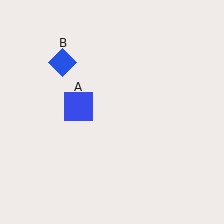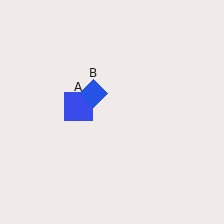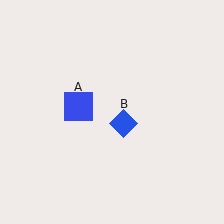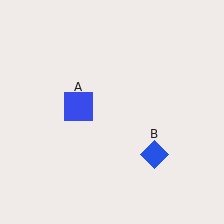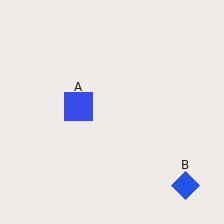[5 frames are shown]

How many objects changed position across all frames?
1 object changed position: blue diamond (object B).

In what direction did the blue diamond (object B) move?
The blue diamond (object B) moved down and to the right.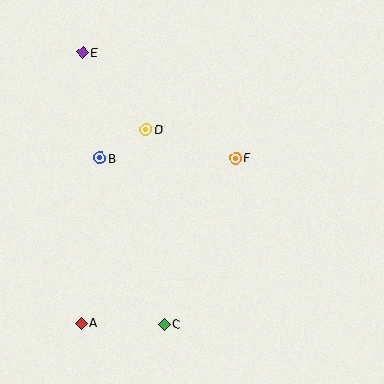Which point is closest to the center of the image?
Point F at (236, 158) is closest to the center.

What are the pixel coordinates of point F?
Point F is at (236, 158).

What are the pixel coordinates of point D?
Point D is at (146, 129).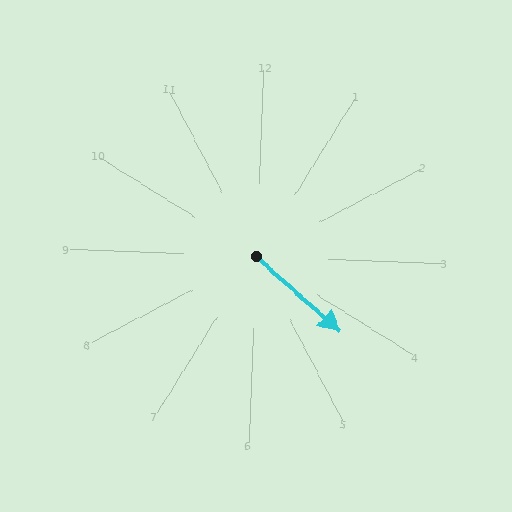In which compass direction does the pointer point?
Southeast.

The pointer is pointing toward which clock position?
Roughly 4 o'clock.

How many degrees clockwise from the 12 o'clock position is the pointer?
Approximately 130 degrees.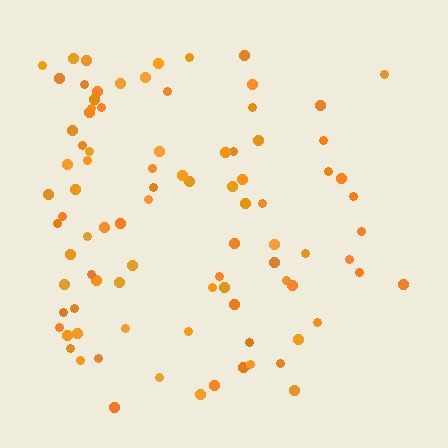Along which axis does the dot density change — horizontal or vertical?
Horizontal.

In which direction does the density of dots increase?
From right to left, with the left side densest.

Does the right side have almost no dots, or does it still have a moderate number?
Still a moderate number, just noticeably fewer than the left.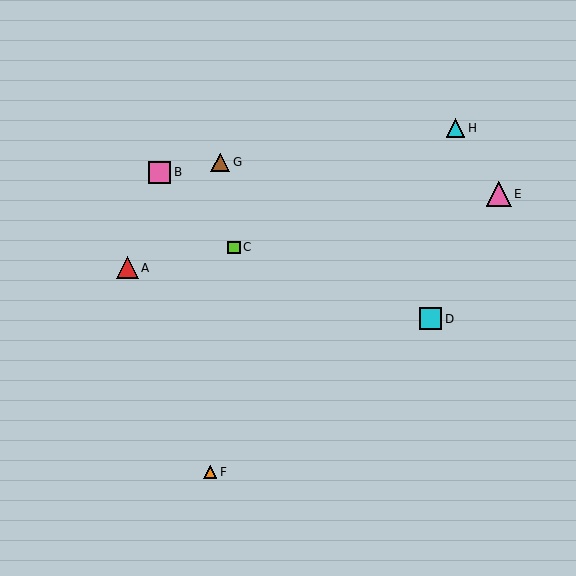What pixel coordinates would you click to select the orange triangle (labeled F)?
Click at (210, 472) to select the orange triangle F.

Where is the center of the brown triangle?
The center of the brown triangle is at (220, 162).